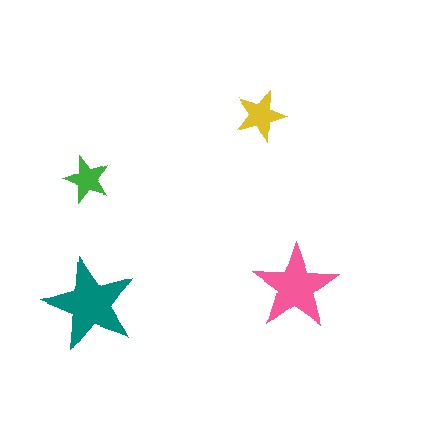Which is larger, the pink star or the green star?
The pink one.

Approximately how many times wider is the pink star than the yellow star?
About 1.5 times wider.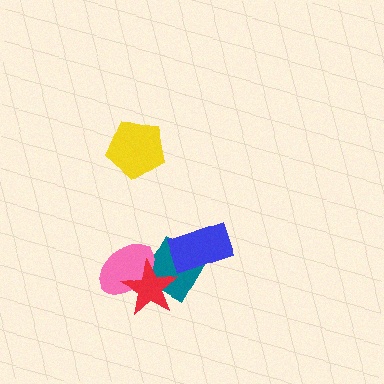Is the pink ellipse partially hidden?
Yes, it is partially covered by another shape.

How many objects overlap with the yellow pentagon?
0 objects overlap with the yellow pentagon.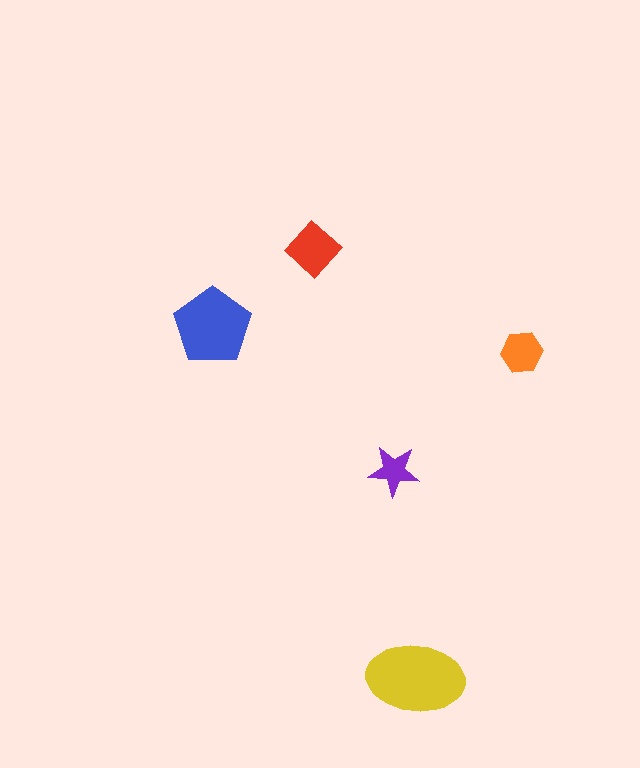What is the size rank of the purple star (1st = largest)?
5th.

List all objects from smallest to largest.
The purple star, the orange hexagon, the red diamond, the blue pentagon, the yellow ellipse.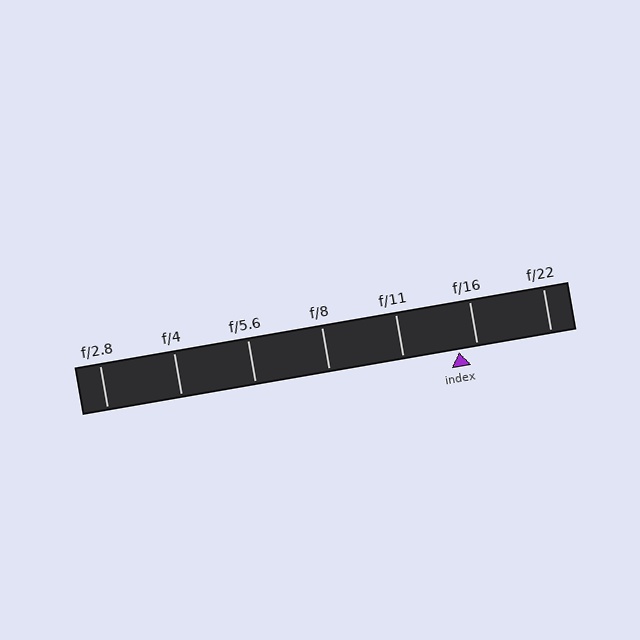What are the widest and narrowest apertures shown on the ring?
The widest aperture shown is f/2.8 and the narrowest is f/22.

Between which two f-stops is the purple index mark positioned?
The index mark is between f/11 and f/16.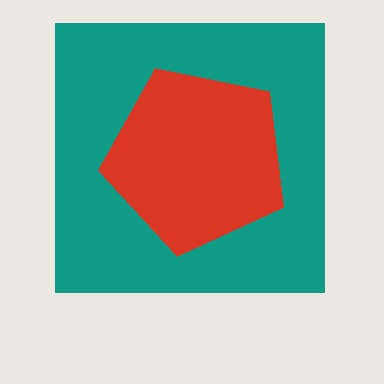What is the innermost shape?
The red pentagon.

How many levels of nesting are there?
2.